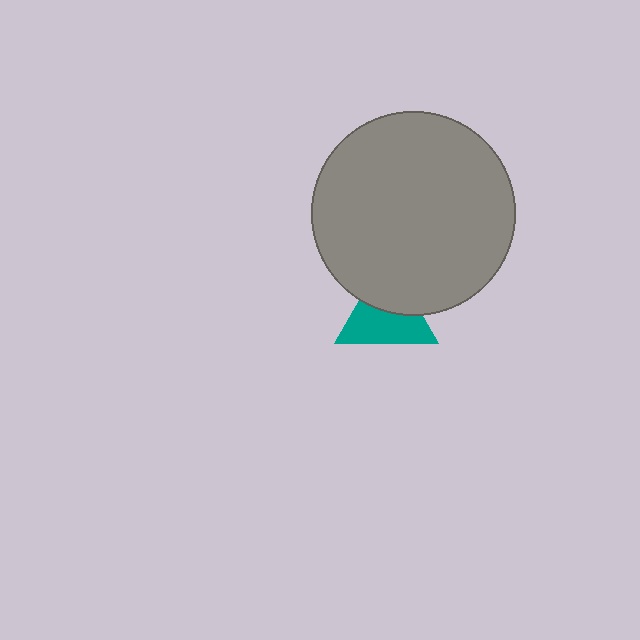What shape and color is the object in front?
The object in front is a gray circle.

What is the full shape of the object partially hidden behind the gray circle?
The partially hidden object is a teal triangle.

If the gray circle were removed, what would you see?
You would see the complete teal triangle.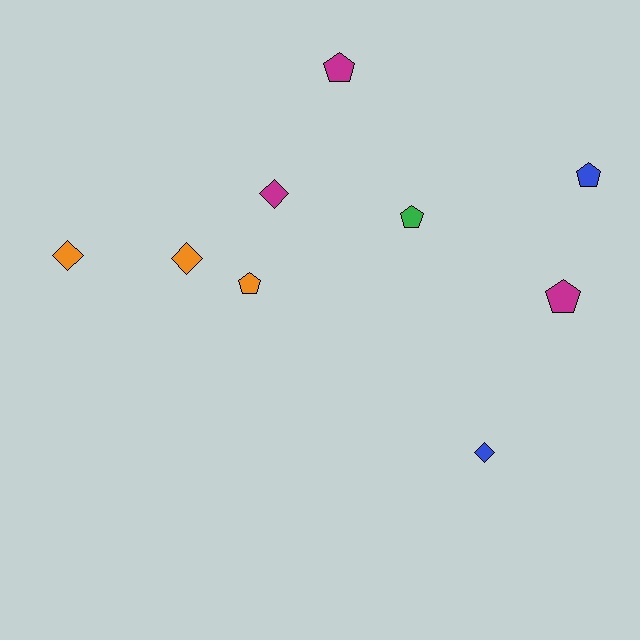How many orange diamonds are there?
There are 2 orange diamonds.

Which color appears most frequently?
Orange, with 3 objects.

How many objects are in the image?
There are 9 objects.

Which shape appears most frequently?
Pentagon, with 5 objects.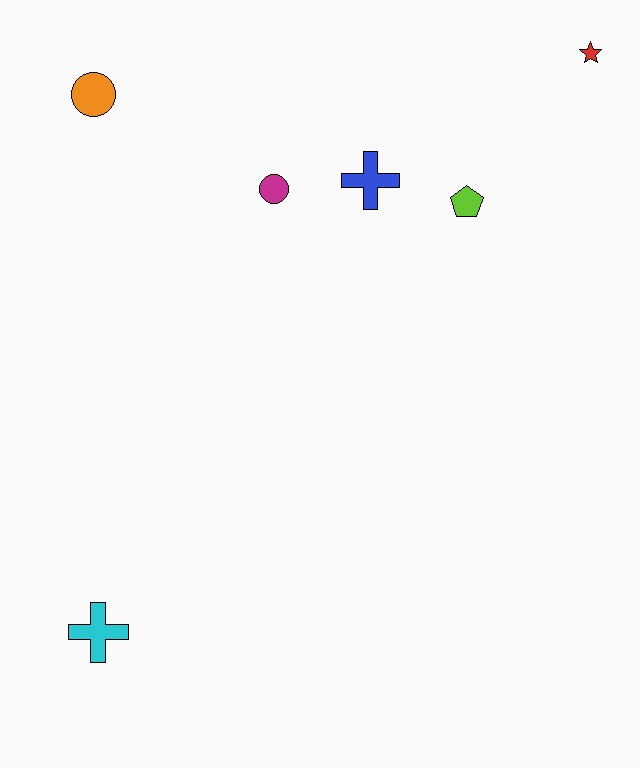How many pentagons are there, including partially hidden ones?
There is 1 pentagon.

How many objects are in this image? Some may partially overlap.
There are 6 objects.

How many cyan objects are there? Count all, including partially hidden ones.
There is 1 cyan object.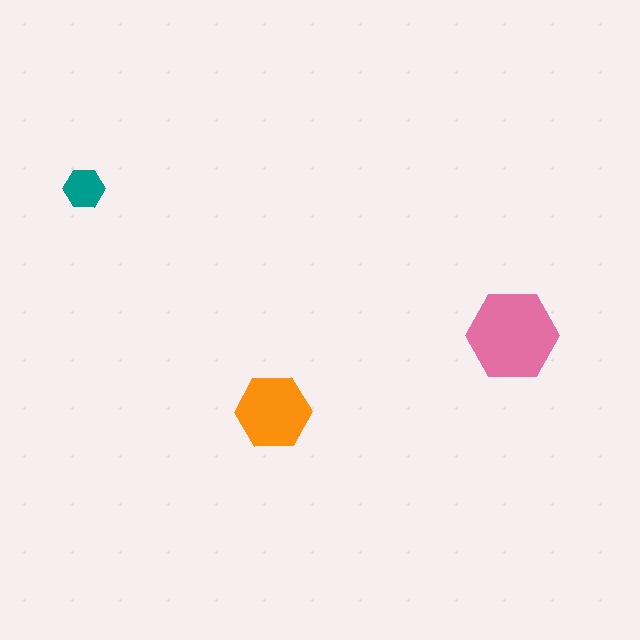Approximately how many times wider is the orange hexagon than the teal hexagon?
About 2 times wider.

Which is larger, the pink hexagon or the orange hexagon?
The pink one.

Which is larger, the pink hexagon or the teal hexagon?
The pink one.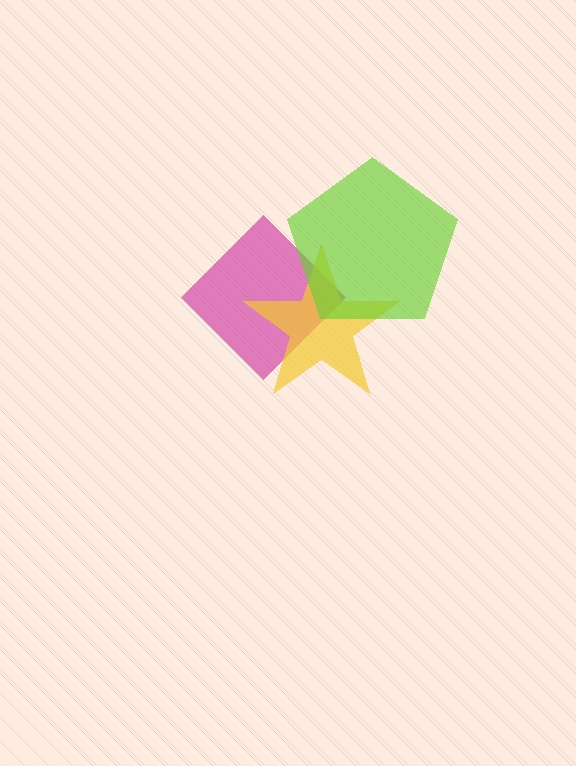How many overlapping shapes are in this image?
There are 3 overlapping shapes in the image.